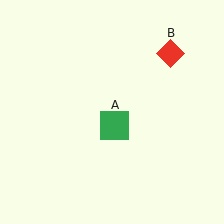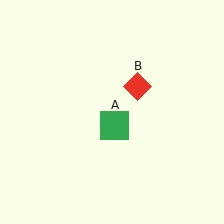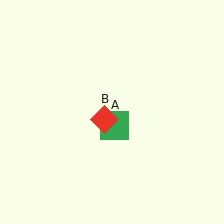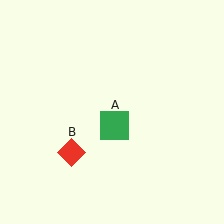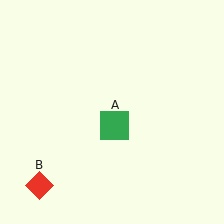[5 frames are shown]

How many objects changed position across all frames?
1 object changed position: red diamond (object B).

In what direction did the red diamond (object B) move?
The red diamond (object B) moved down and to the left.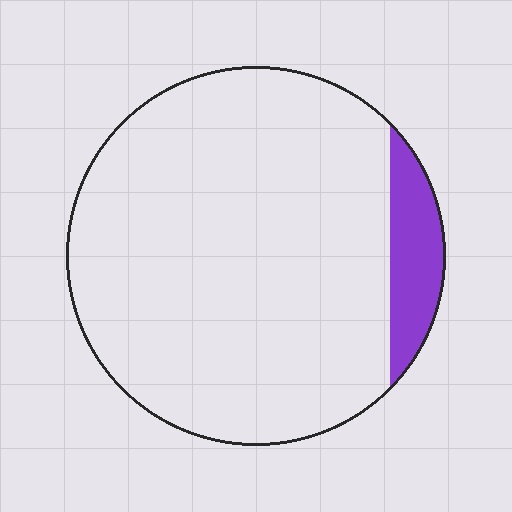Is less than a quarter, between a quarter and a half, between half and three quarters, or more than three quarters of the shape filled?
Less than a quarter.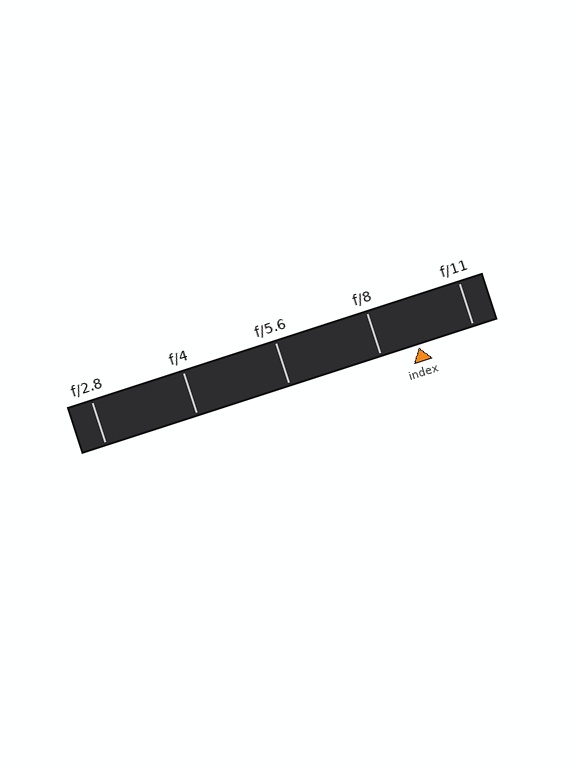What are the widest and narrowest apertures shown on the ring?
The widest aperture shown is f/2.8 and the narrowest is f/11.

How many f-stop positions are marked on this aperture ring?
There are 5 f-stop positions marked.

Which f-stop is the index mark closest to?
The index mark is closest to f/8.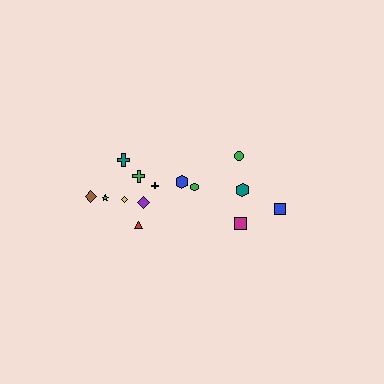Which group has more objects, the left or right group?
The left group.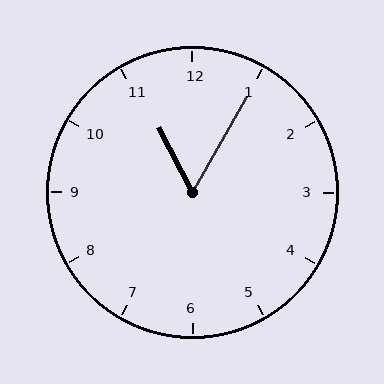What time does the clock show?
11:05.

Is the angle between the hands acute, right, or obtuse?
It is acute.